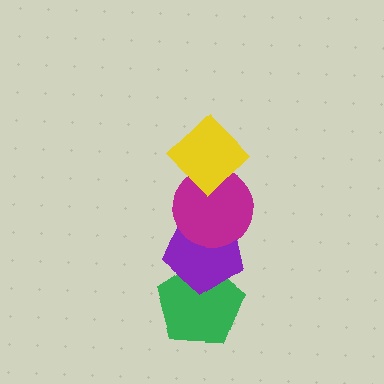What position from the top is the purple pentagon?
The purple pentagon is 3rd from the top.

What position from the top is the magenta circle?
The magenta circle is 2nd from the top.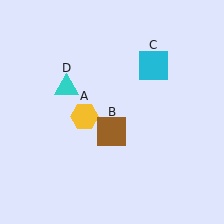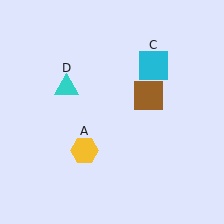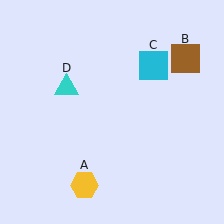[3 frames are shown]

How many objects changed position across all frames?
2 objects changed position: yellow hexagon (object A), brown square (object B).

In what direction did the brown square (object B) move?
The brown square (object B) moved up and to the right.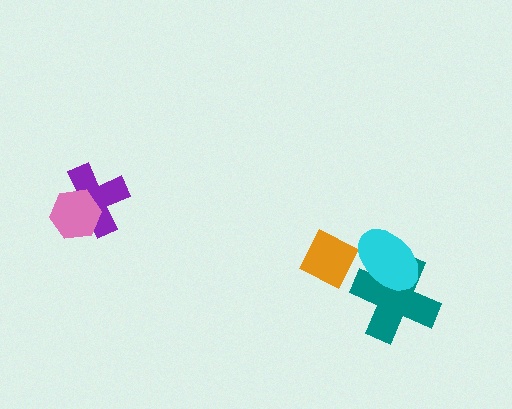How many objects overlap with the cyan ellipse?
2 objects overlap with the cyan ellipse.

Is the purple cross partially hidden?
Yes, it is partially covered by another shape.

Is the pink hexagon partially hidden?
No, no other shape covers it.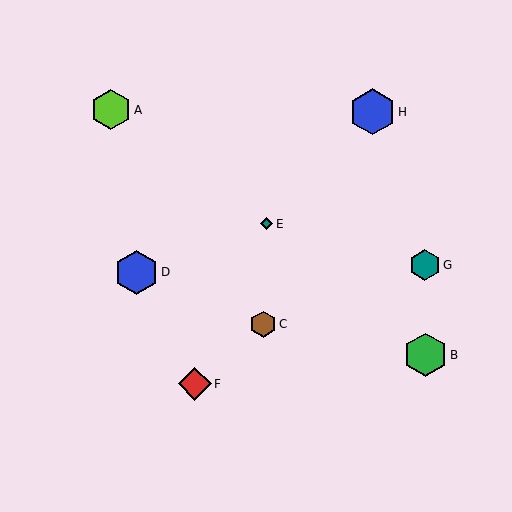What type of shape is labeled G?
Shape G is a teal hexagon.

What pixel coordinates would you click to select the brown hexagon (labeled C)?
Click at (263, 324) to select the brown hexagon C.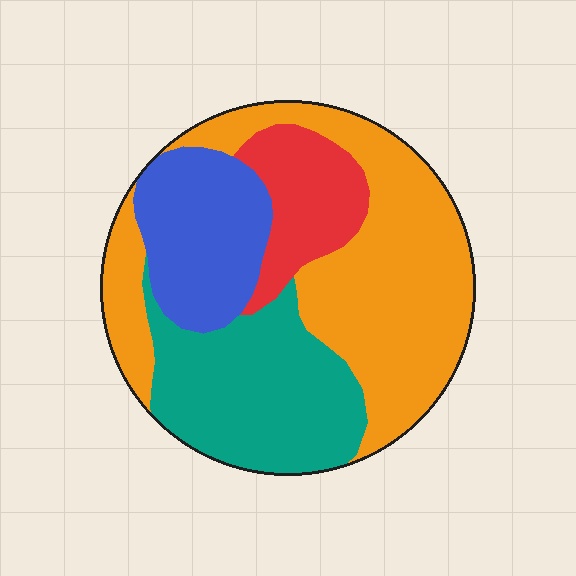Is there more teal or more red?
Teal.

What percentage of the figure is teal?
Teal takes up about one quarter (1/4) of the figure.